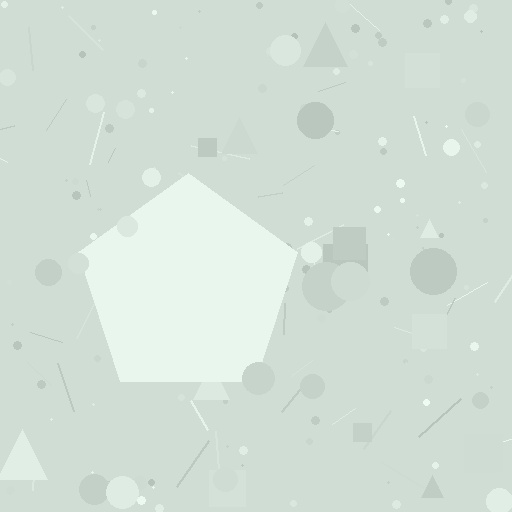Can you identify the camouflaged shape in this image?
The camouflaged shape is a pentagon.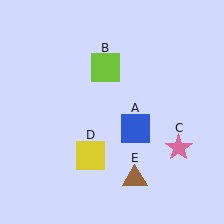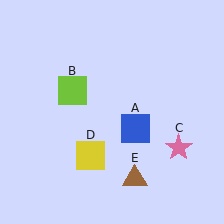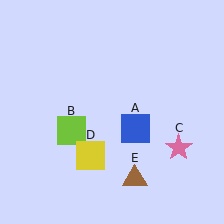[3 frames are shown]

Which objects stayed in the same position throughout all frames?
Blue square (object A) and pink star (object C) and yellow square (object D) and brown triangle (object E) remained stationary.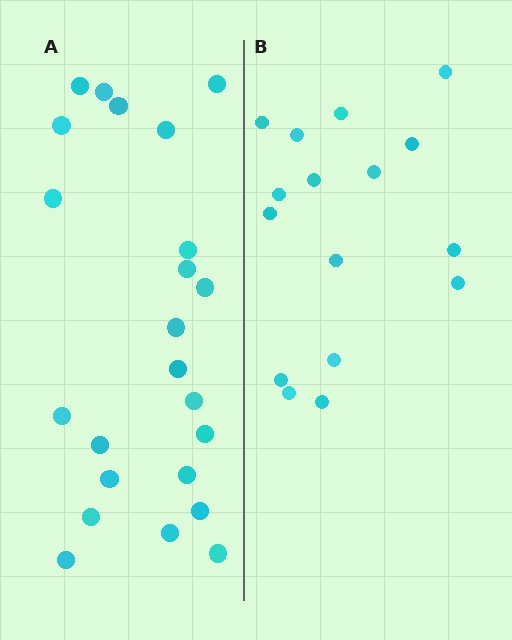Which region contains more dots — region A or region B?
Region A (the left region) has more dots.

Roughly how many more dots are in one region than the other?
Region A has roughly 8 or so more dots than region B.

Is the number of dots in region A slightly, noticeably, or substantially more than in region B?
Region A has noticeably more, but not dramatically so. The ratio is roughly 1.4 to 1.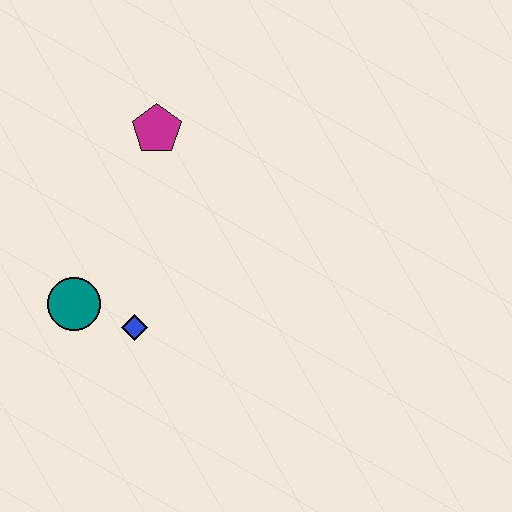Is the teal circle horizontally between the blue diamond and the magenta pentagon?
No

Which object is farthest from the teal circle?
The magenta pentagon is farthest from the teal circle.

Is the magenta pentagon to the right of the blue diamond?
Yes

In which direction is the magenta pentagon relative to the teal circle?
The magenta pentagon is above the teal circle.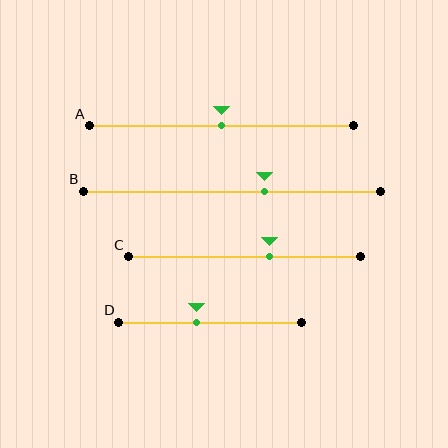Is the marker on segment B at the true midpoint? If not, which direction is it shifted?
No, the marker on segment B is shifted to the right by about 11% of the segment length.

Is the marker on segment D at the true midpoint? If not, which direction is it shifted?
No, the marker on segment D is shifted to the left by about 7% of the segment length.